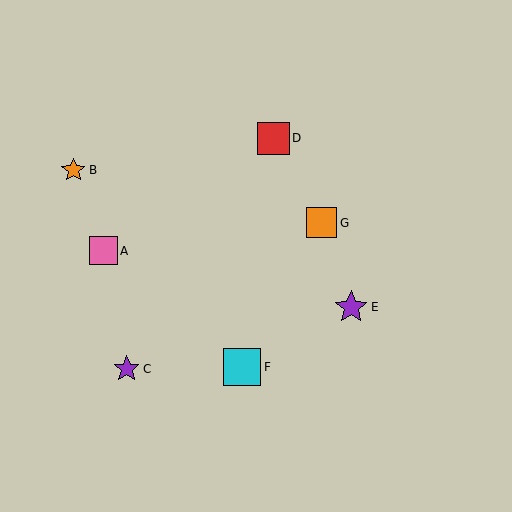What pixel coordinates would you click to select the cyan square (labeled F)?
Click at (242, 367) to select the cyan square F.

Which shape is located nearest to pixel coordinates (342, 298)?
The purple star (labeled E) at (351, 307) is nearest to that location.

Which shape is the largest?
The cyan square (labeled F) is the largest.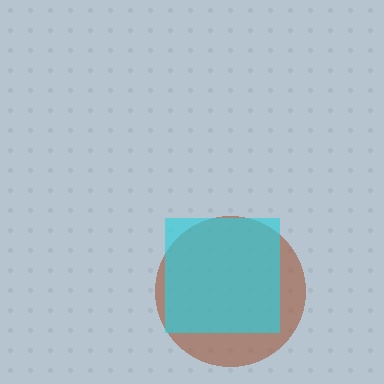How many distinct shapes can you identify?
There are 2 distinct shapes: a brown circle, a cyan square.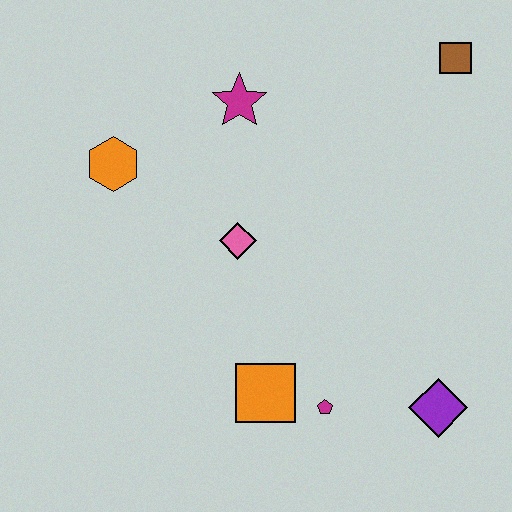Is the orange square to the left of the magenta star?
No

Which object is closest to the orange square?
The magenta pentagon is closest to the orange square.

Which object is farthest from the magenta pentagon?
The brown square is farthest from the magenta pentagon.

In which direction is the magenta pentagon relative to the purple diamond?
The magenta pentagon is to the left of the purple diamond.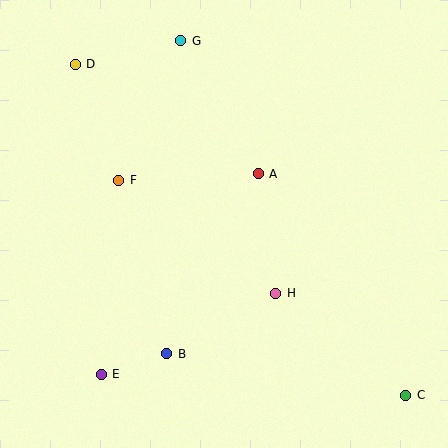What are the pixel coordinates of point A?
Point A is at (258, 174).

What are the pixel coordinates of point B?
Point B is at (167, 354).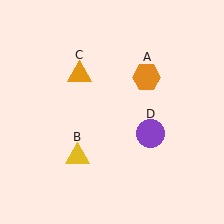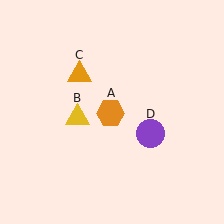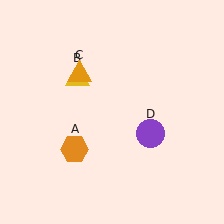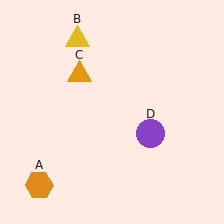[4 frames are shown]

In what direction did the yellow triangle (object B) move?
The yellow triangle (object B) moved up.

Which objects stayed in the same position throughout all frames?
Orange triangle (object C) and purple circle (object D) remained stationary.